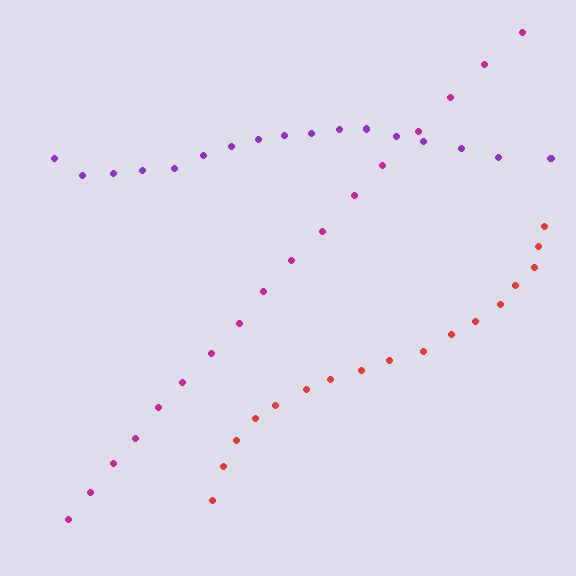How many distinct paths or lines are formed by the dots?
There are 3 distinct paths.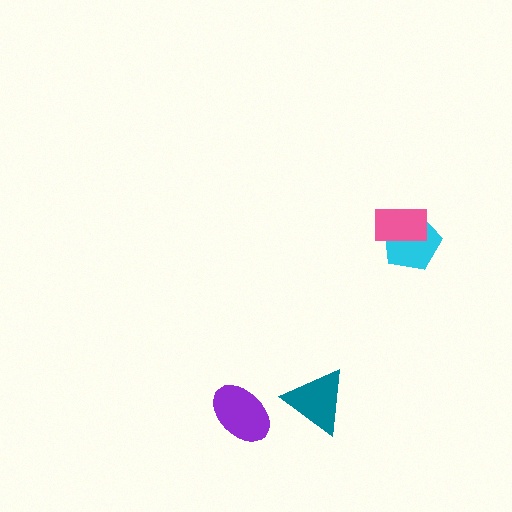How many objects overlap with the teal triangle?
0 objects overlap with the teal triangle.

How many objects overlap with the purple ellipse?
0 objects overlap with the purple ellipse.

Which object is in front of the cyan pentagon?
The pink rectangle is in front of the cyan pentagon.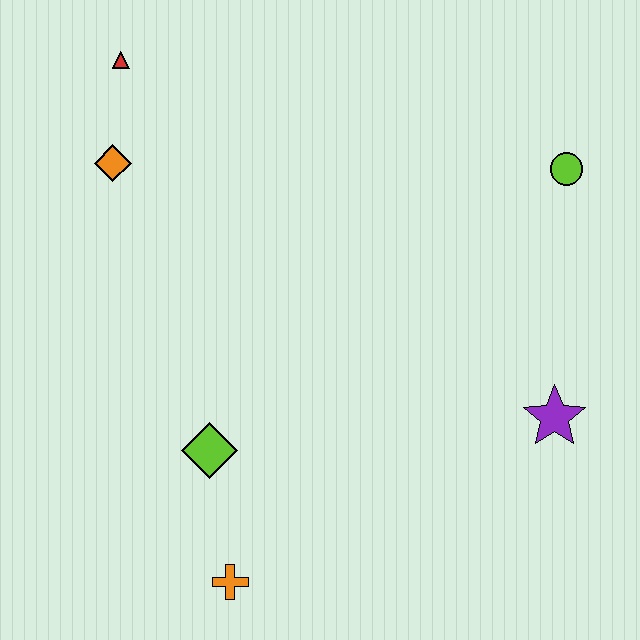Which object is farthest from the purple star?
The red triangle is farthest from the purple star.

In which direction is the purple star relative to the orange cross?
The purple star is to the right of the orange cross.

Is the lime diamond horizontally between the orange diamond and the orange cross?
Yes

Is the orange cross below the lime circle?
Yes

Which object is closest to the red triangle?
The orange diamond is closest to the red triangle.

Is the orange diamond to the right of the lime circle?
No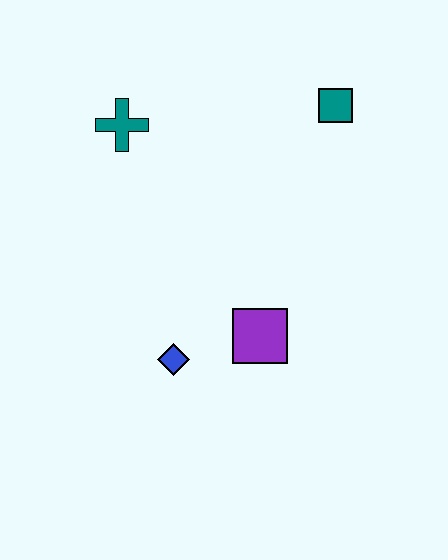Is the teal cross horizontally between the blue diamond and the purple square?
No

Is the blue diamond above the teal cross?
No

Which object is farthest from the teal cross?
The purple square is farthest from the teal cross.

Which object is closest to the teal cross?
The teal square is closest to the teal cross.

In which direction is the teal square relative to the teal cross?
The teal square is to the right of the teal cross.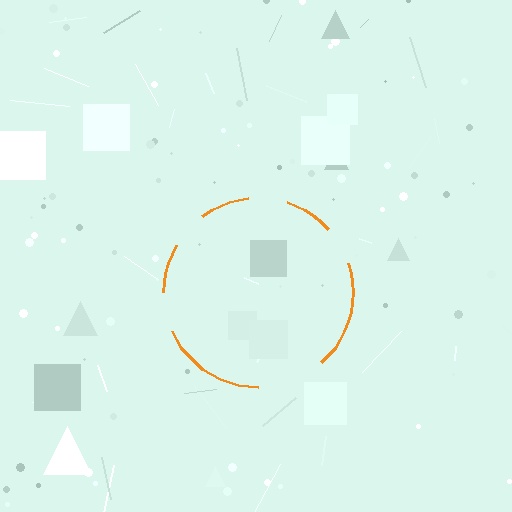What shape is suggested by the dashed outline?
The dashed outline suggests a circle.